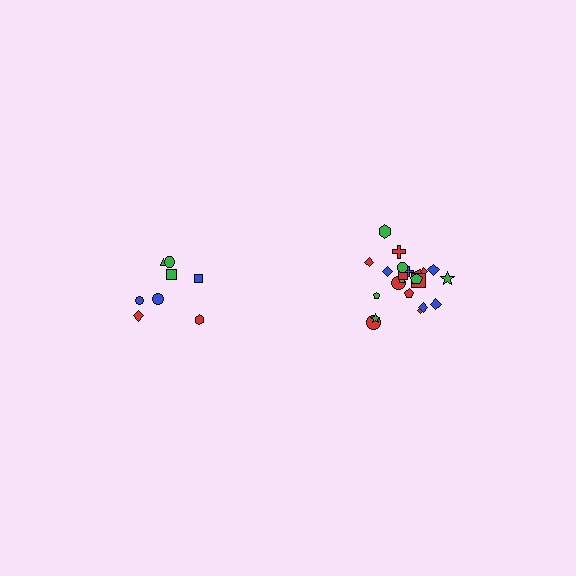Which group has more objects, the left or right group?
The right group.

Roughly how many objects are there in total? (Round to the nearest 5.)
Roughly 30 objects in total.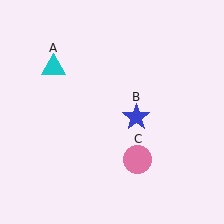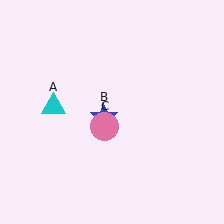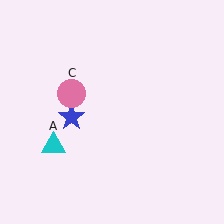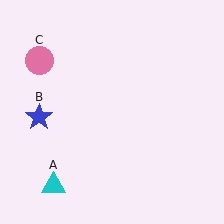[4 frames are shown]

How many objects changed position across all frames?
3 objects changed position: cyan triangle (object A), blue star (object B), pink circle (object C).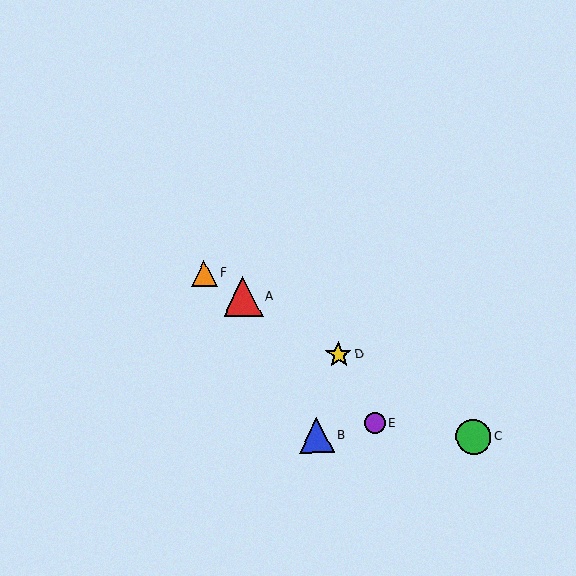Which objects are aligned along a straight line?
Objects A, C, D, F are aligned along a straight line.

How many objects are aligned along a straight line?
4 objects (A, C, D, F) are aligned along a straight line.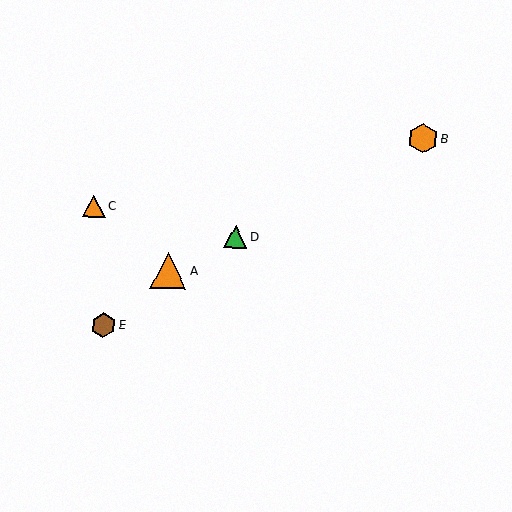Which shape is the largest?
The orange triangle (labeled A) is the largest.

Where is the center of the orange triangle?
The center of the orange triangle is at (168, 270).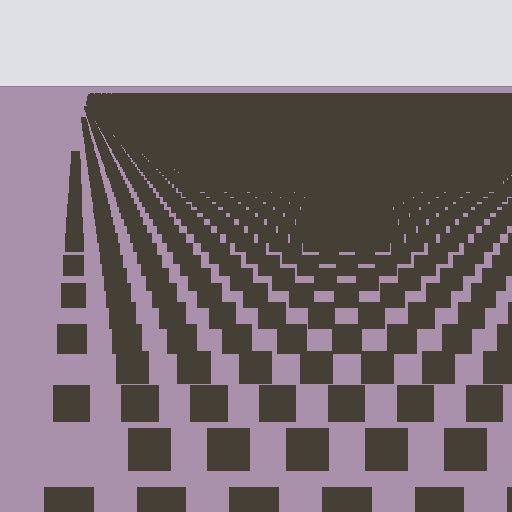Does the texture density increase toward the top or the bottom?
Density increases toward the top.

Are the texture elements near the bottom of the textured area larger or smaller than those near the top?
Larger. Near the bottom, elements are closer to the viewer and appear at a bigger on-screen size.